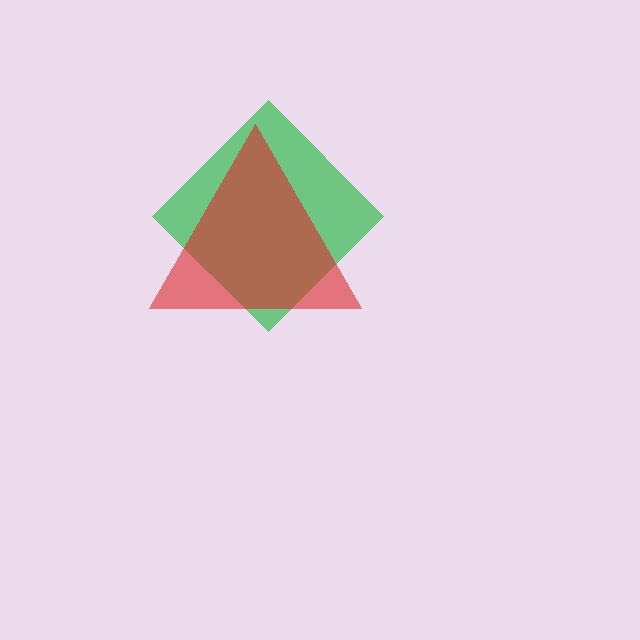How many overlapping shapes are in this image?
There are 2 overlapping shapes in the image.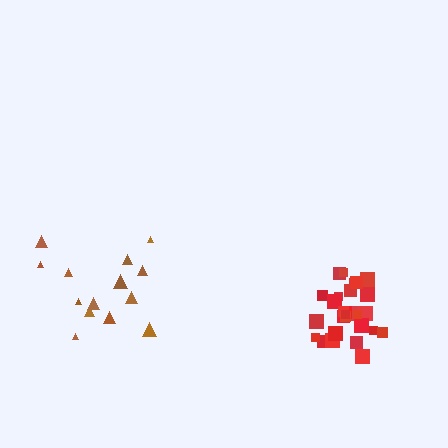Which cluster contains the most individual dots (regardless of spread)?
Red (30).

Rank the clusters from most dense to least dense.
red, brown.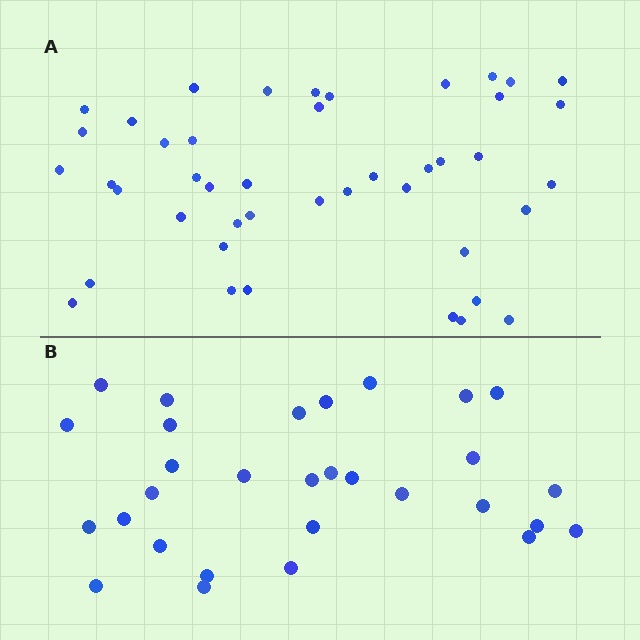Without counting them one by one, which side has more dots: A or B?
Region A (the top region) has more dots.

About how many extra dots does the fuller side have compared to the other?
Region A has approximately 15 more dots than region B.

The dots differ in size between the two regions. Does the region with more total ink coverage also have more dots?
No. Region B has more total ink coverage because its dots are larger, but region A actually contains more individual dots. Total area can be misleading — the number of items is what matters here.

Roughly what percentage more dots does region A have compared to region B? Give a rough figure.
About 45% more.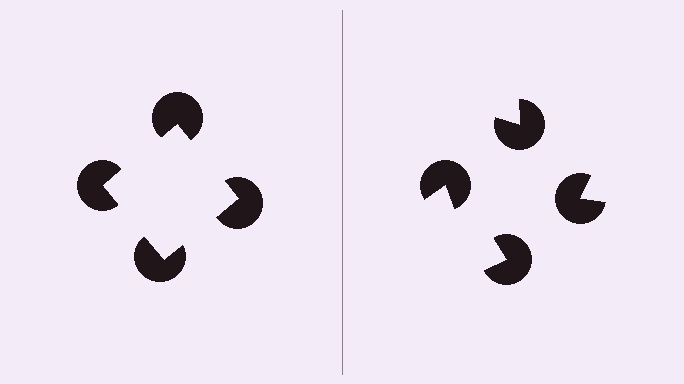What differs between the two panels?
The pac-man discs are positioned identically on both sides; only the wedge orientations differ. On the left they align to a square; on the right they are misaligned.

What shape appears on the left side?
An illusory square.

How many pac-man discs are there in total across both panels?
8 — 4 on each side.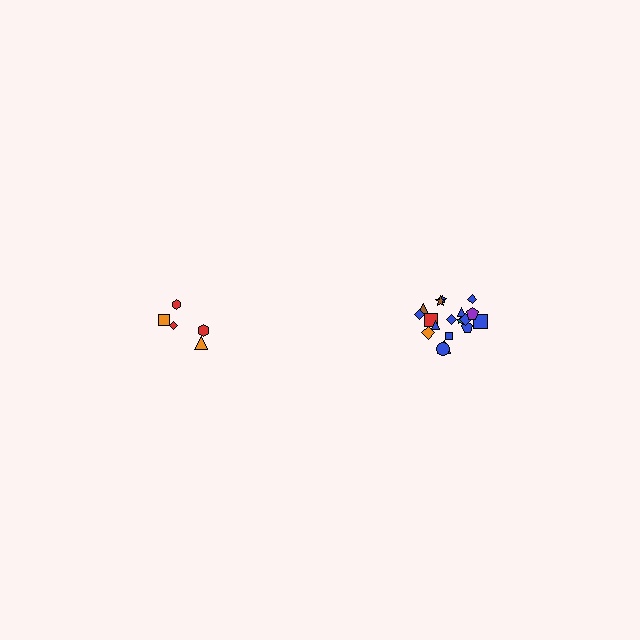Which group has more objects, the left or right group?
The right group.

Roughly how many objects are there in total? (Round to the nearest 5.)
Roughly 25 objects in total.